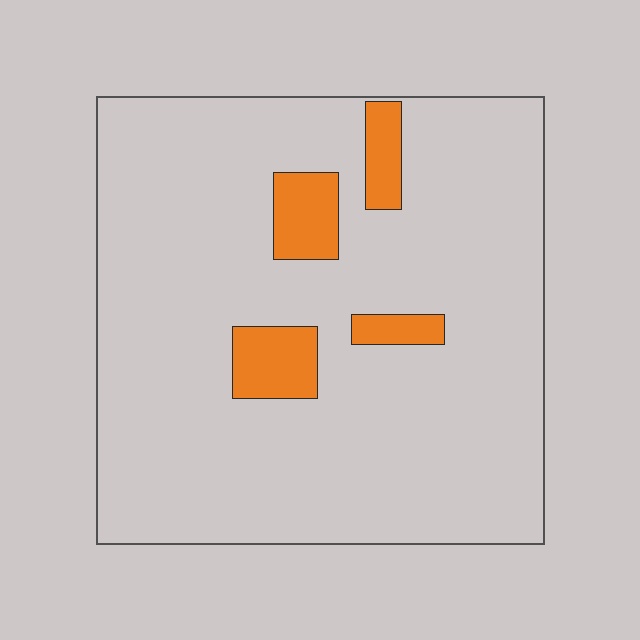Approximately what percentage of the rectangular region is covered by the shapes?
Approximately 10%.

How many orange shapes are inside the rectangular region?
4.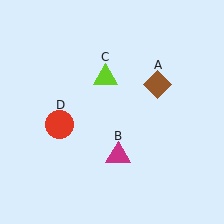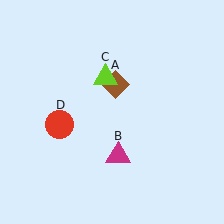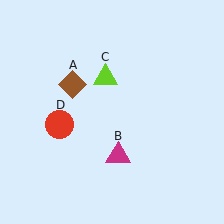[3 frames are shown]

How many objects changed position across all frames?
1 object changed position: brown diamond (object A).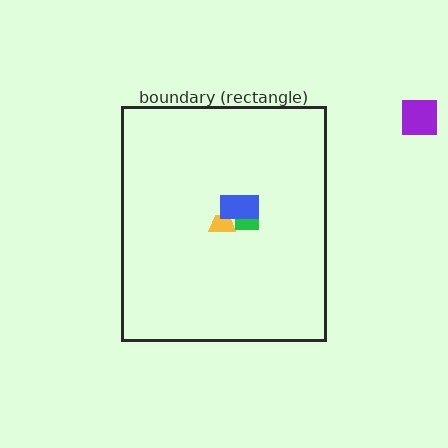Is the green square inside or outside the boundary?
Inside.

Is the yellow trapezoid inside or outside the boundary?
Inside.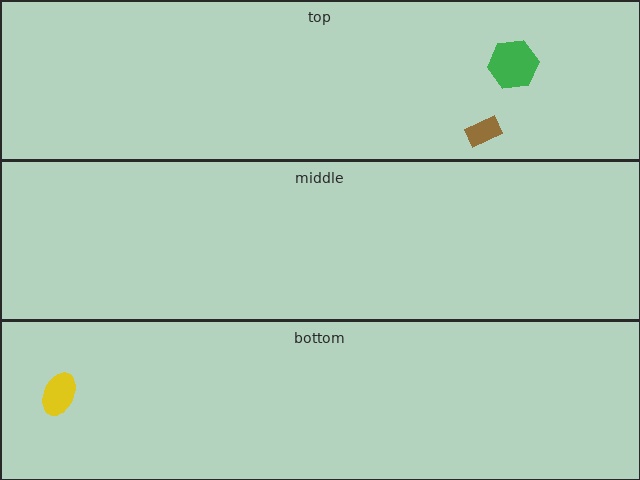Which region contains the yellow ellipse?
The bottom region.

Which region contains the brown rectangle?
The top region.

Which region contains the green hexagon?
The top region.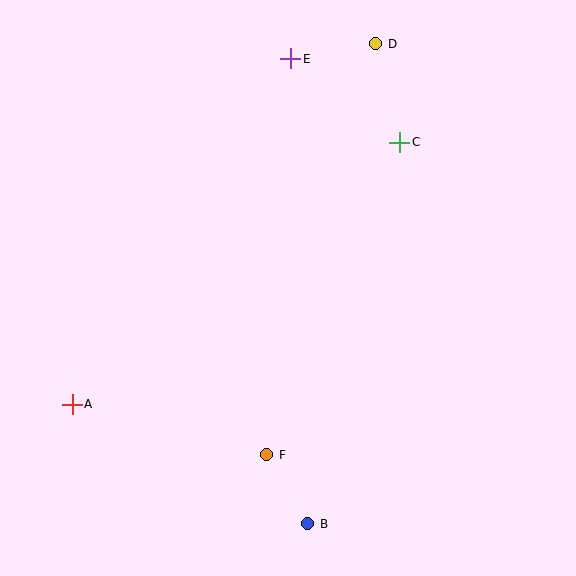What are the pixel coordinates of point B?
Point B is at (308, 524).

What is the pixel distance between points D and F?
The distance between D and F is 425 pixels.